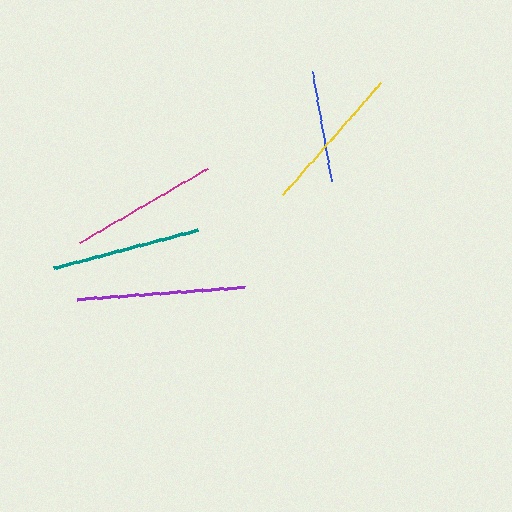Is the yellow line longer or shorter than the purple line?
The purple line is longer than the yellow line.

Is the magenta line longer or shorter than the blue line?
The magenta line is longer than the blue line.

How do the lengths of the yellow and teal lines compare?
The yellow and teal lines are approximately the same length.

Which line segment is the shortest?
The blue line is the shortest at approximately 111 pixels.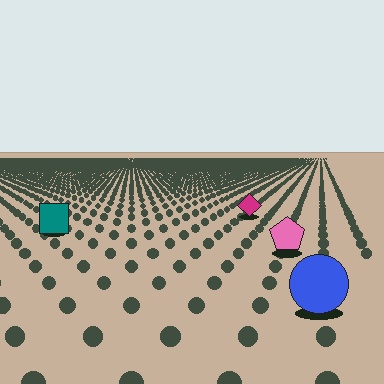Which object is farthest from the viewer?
The magenta diamond is farthest from the viewer. It appears smaller and the ground texture around it is denser.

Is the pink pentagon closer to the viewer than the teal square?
Yes. The pink pentagon is closer — you can tell from the texture gradient: the ground texture is coarser near it.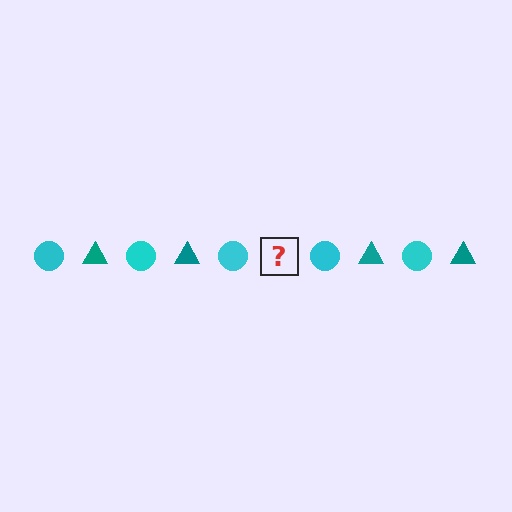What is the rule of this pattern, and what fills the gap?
The rule is that the pattern alternates between cyan circle and teal triangle. The gap should be filled with a teal triangle.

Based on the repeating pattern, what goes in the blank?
The blank should be a teal triangle.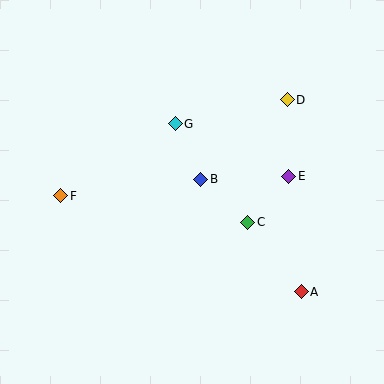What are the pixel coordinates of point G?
Point G is at (175, 124).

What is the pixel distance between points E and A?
The distance between E and A is 117 pixels.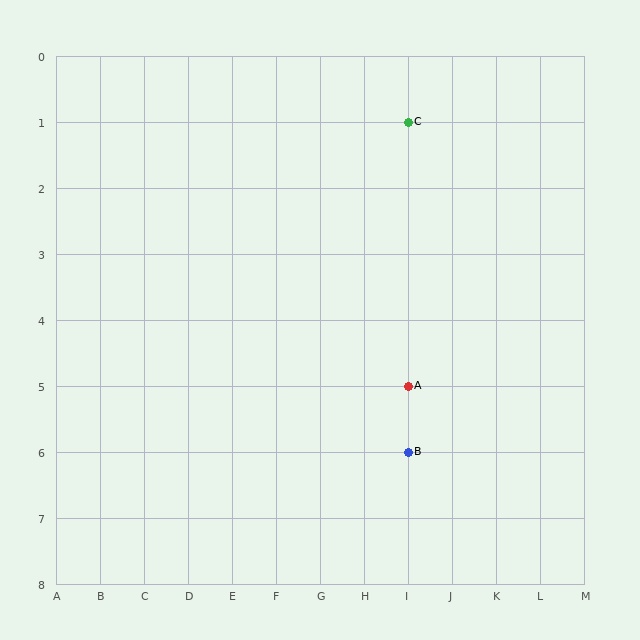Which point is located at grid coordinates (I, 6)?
Point B is at (I, 6).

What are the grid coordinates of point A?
Point A is at grid coordinates (I, 5).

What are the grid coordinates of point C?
Point C is at grid coordinates (I, 1).